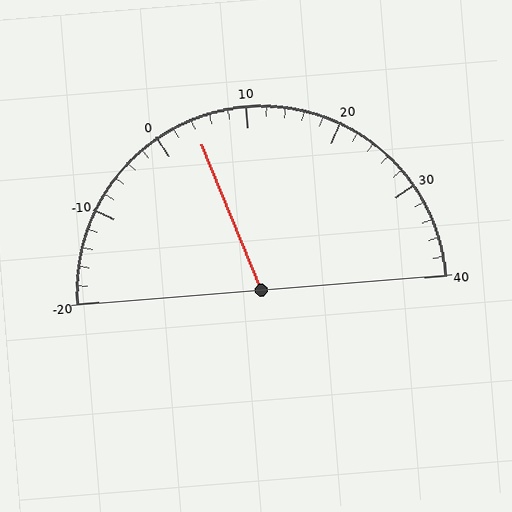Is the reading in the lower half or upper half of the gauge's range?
The reading is in the lower half of the range (-20 to 40).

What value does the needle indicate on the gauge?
The needle indicates approximately 4.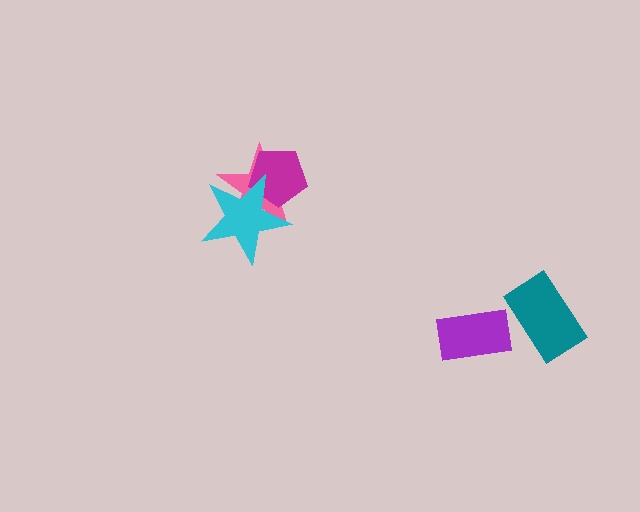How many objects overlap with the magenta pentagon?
2 objects overlap with the magenta pentagon.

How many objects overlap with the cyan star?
2 objects overlap with the cyan star.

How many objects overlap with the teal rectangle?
0 objects overlap with the teal rectangle.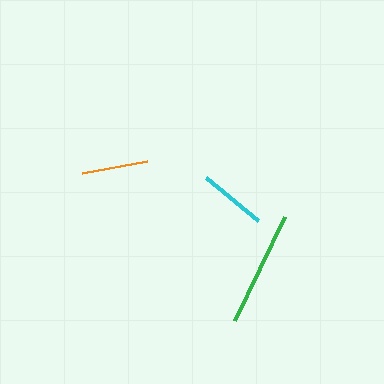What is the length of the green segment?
The green segment is approximately 116 pixels long.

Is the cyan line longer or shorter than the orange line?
The cyan line is longer than the orange line.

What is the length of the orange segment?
The orange segment is approximately 66 pixels long.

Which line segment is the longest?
The green line is the longest at approximately 116 pixels.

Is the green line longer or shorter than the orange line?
The green line is longer than the orange line.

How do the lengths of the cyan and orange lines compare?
The cyan and orange lines are approximately the same length.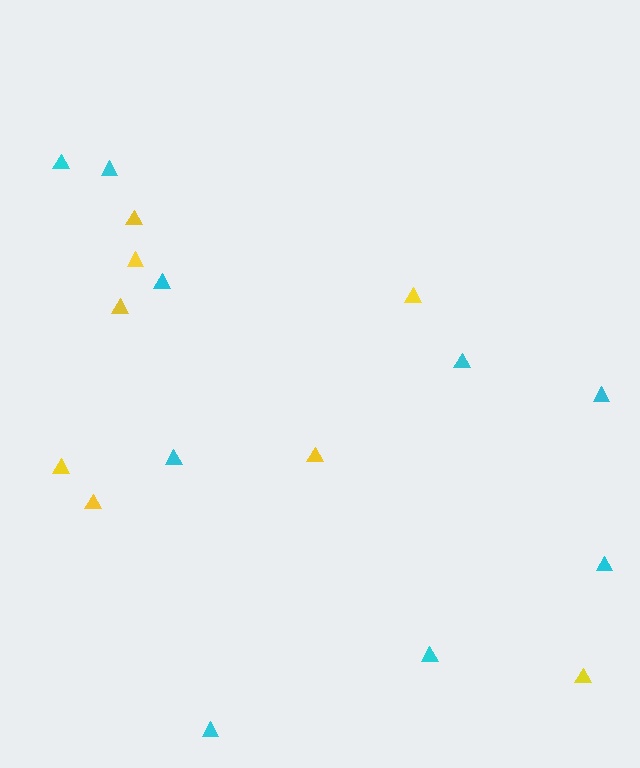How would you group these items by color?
There are 2 groups: one group of cyan triangles (9) and one group of yellow triangles (8).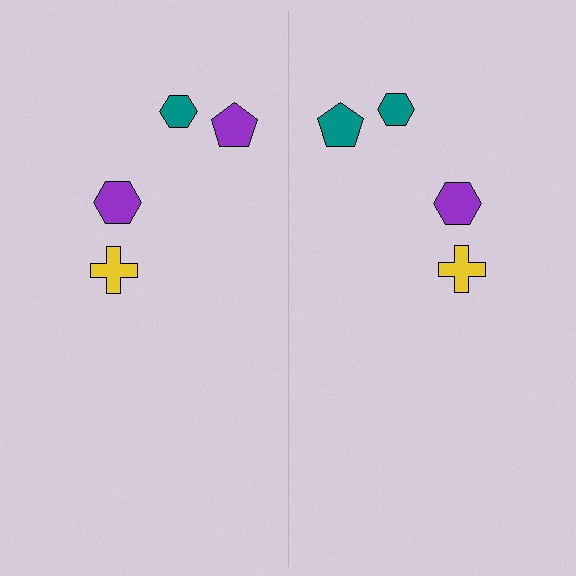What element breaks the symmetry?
The teal pentagon on the right side breaks the symmetry — its mirror counterpart is purple.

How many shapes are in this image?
There are 8 shapes in this image.